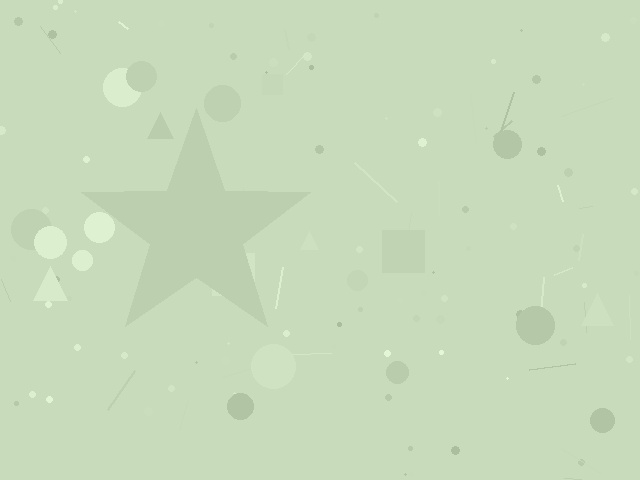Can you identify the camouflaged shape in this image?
The camouflaged shape is a star.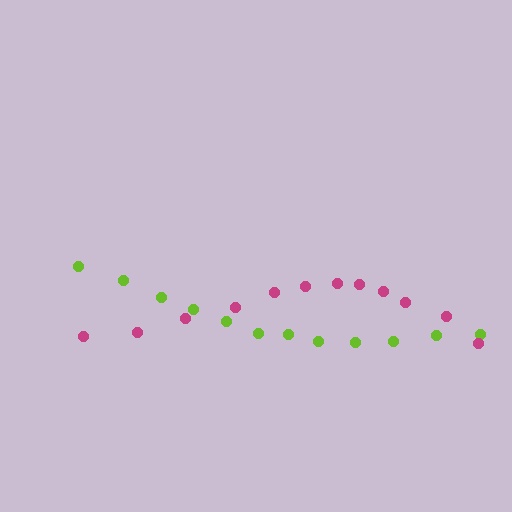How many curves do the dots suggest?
There are 2 distinct paths.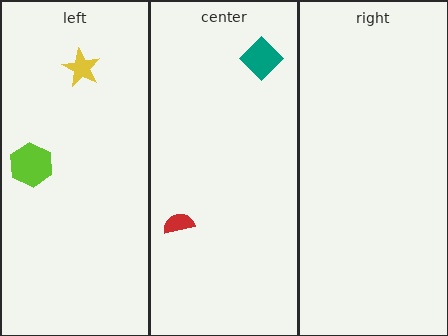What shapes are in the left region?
The lime hexagon, the yellow star.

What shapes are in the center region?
The red semicircle, the teal diamond.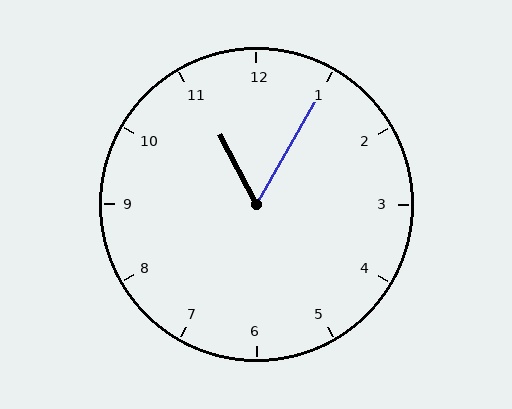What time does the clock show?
11:05.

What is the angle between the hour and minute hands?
Approximately 58 degrees.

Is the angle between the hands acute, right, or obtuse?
It is acute.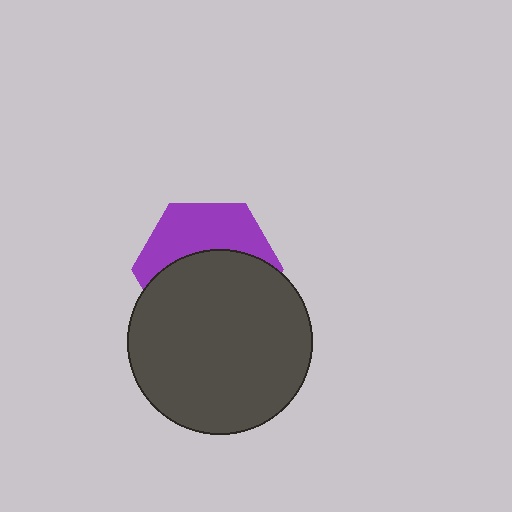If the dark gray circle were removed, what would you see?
You would see the complete purple hexagon.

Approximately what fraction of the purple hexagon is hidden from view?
Roughly 59% of the purple hexagon is hidden behind the dark gray circle.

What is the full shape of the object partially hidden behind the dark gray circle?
The partially hidden object is a purple hexagon.